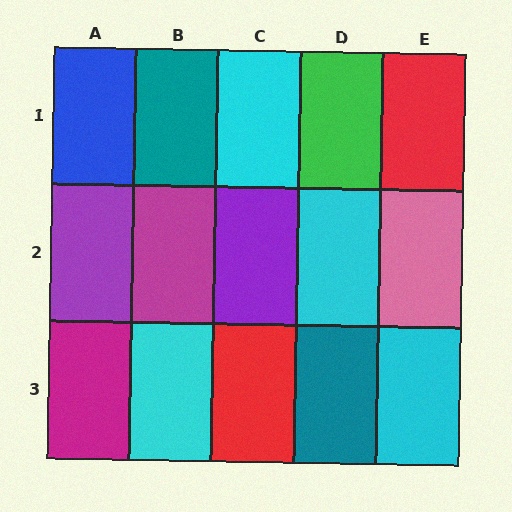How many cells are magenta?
2 cells are magenta.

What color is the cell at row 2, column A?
Purple.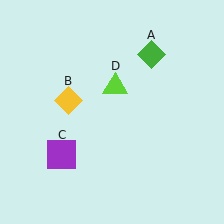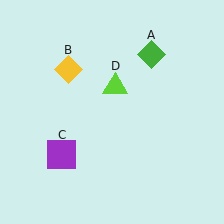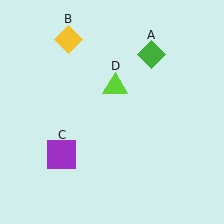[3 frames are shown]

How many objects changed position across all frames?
1 object changed position: yellow diamond (object B).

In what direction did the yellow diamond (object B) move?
The yellow diamond (object B) moved up.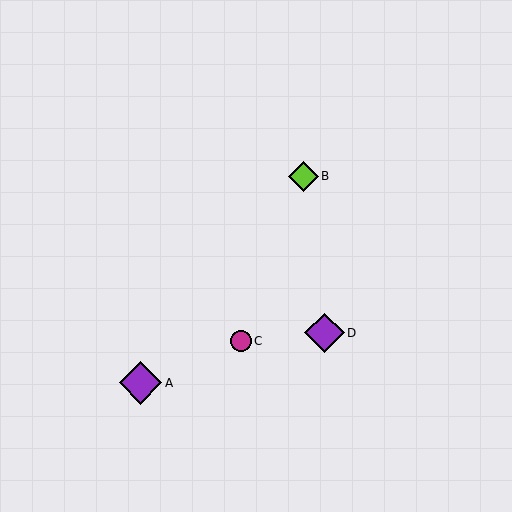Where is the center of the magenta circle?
The center of the magenta circle is at (241, 341).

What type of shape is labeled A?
Shape A is a purple diamond.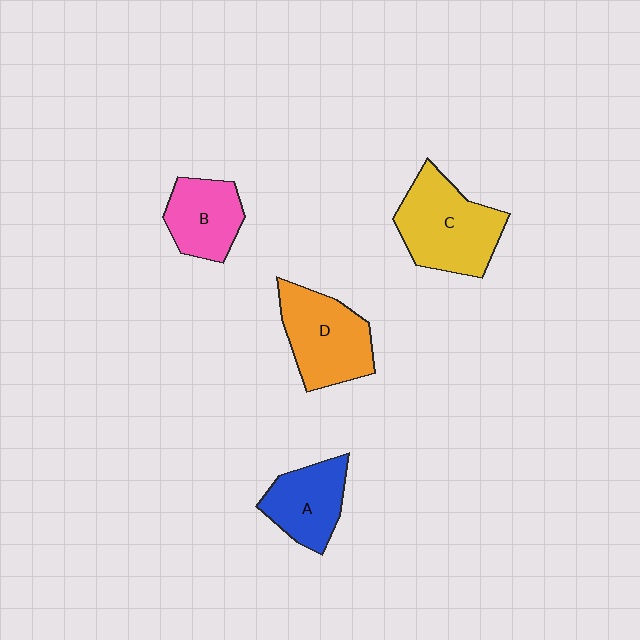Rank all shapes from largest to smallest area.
From largest to smallest: C (yellow), D (orange), A (blue), B (pink).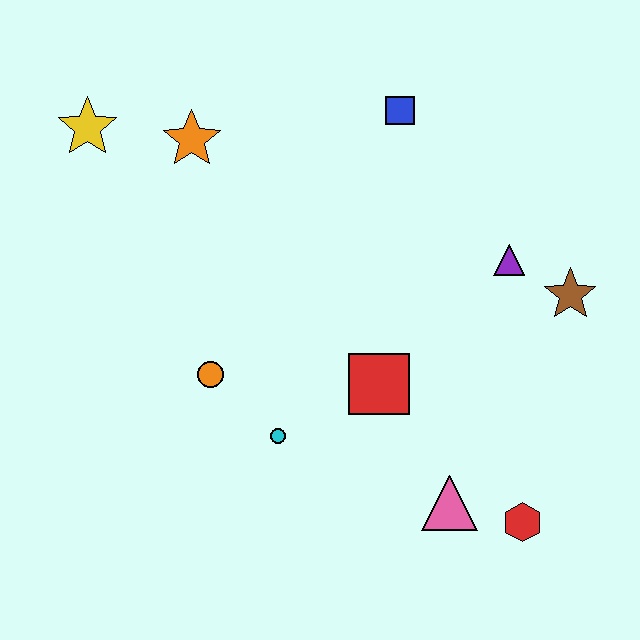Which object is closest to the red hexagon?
The pink triangle is closest to the red hexagon.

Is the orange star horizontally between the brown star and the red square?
No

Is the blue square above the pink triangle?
Yes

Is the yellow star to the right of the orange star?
No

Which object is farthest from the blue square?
The red hexagon is farthest from the blue square.